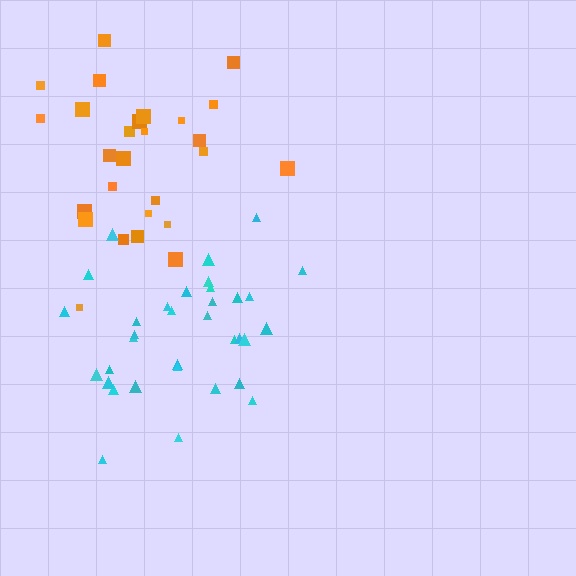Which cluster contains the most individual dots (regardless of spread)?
Cyan (34).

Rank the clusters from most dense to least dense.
cyan, orange.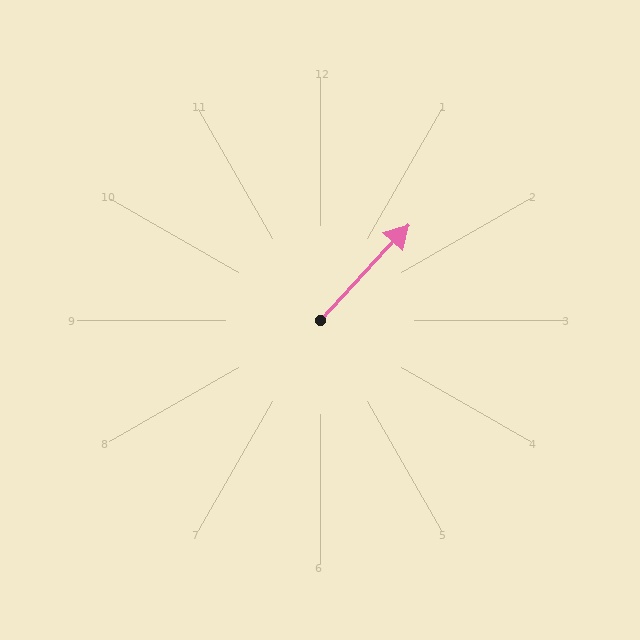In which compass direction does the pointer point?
Northeast.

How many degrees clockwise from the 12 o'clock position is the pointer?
Approximately 43 degrees.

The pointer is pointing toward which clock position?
Roughly 1 o'clock.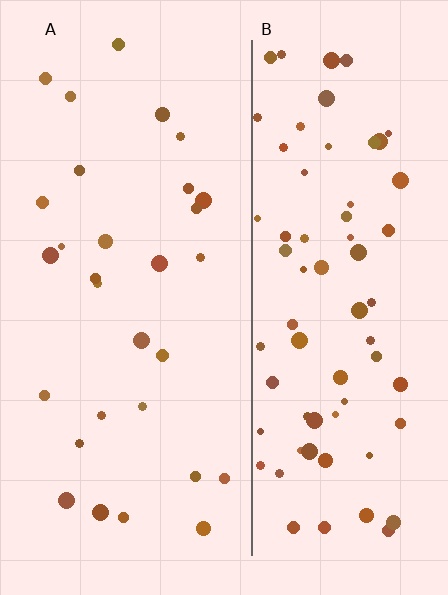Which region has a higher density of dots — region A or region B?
B (the right).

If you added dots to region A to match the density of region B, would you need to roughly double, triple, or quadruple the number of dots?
Approximately double.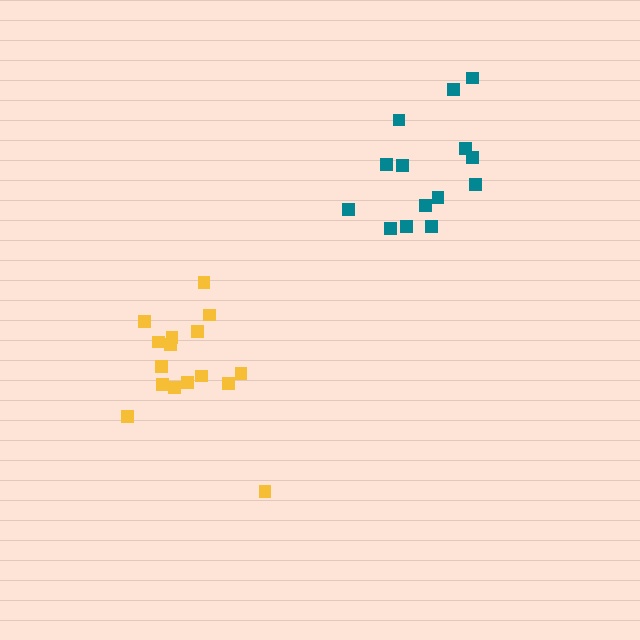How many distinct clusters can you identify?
There are 2 distinct clusters.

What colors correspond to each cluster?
The clusters are colored: yellow, teal.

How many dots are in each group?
Group 1: 16 dots, Group 2: 14 dots (30 total).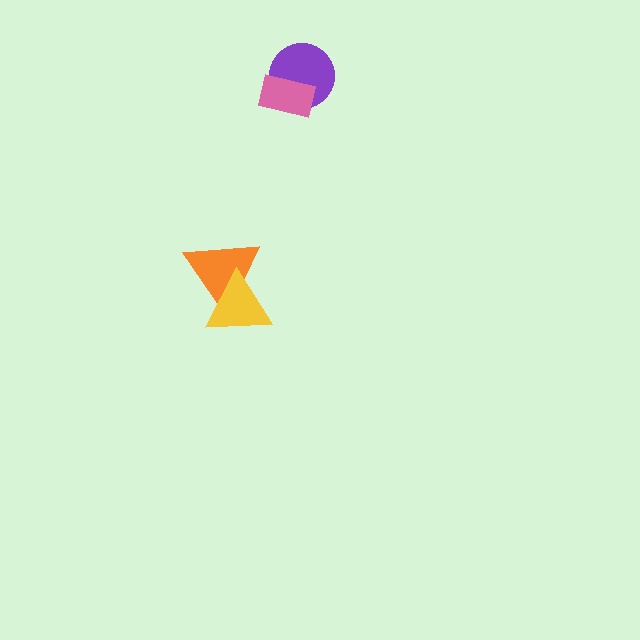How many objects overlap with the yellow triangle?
1 object overlaps with the yellow triangle.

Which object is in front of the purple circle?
The pink rectangle is in front of the purple circle.